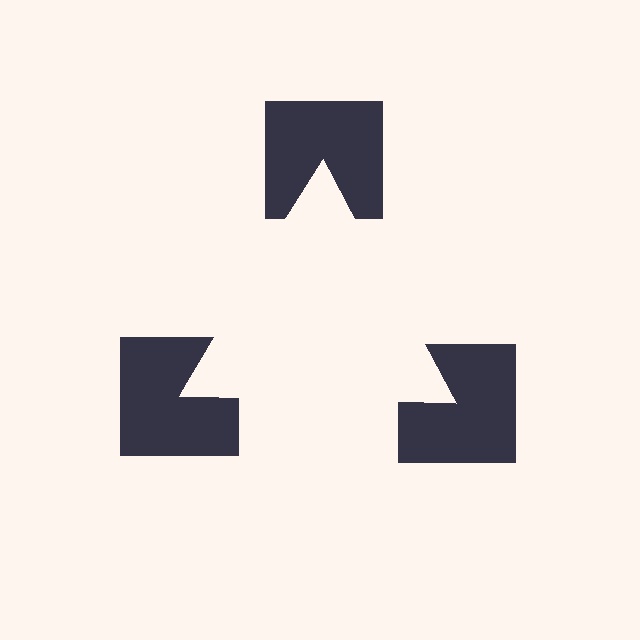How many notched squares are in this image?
There are 3 — one at each vertex of the illusory triangle.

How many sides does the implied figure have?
3 sides.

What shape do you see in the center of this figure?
An illusory triangle — its edges are inferred from the aligned wedge cuts in the notched squares, not physically drawn.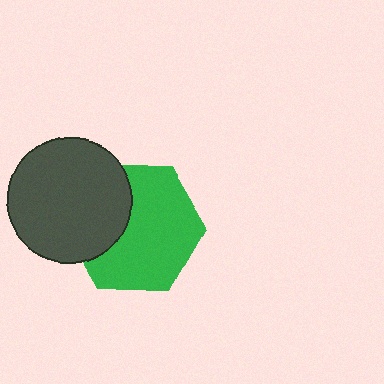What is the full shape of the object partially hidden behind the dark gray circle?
The partially hidden object is a green hexagon.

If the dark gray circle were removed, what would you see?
You would see the complete green hexagon.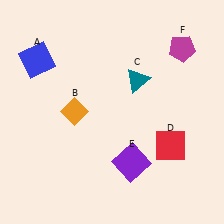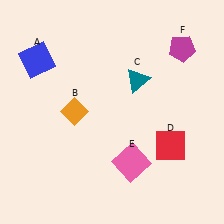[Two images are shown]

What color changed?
The square (E) changed from purple in Image 1 to pink in Image 2.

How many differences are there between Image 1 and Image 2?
There is 1 difference between the two images.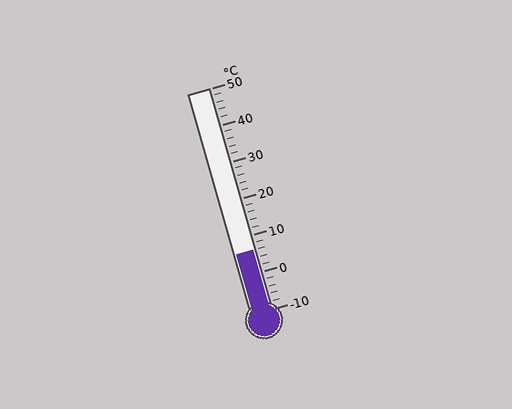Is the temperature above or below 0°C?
The temperature is above 0°C.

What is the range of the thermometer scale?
The thermometer scale ranges from -10°C to 50°C.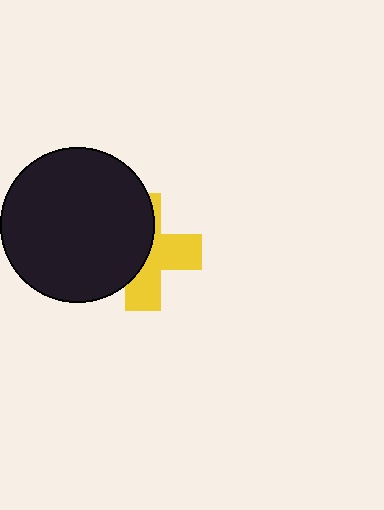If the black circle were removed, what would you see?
You would see the complete yellow cross.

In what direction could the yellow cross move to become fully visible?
The yellow cross could move right. That would shift it out from behind the black circle entirely.